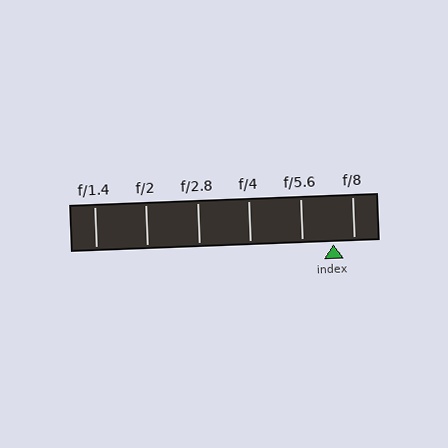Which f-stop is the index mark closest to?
The index mark is closest to f/8.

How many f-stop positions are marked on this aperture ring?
There are 6 f-stop positions marked.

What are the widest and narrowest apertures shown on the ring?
The widest aperture shown is f/1.4 and the narrowest is f/8.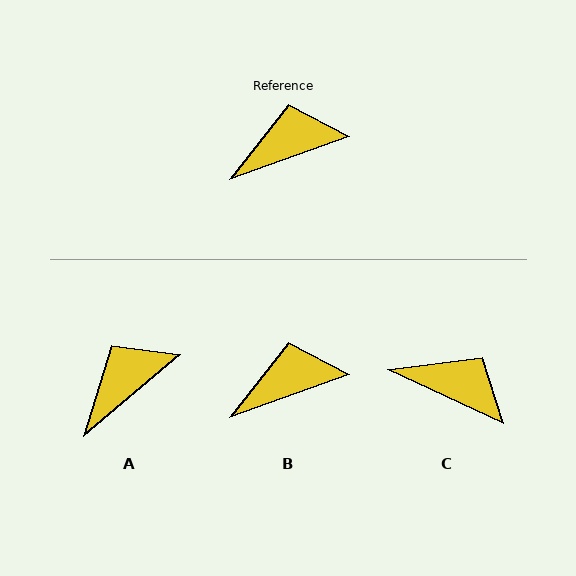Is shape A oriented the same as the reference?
No, it is off by about 21 degrees.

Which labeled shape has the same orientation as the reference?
B.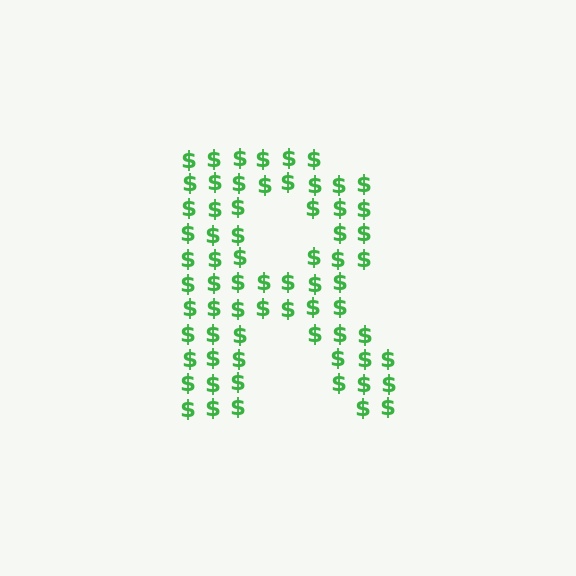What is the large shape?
The large shape is the letter R.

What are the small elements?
The small elements are dollar signs.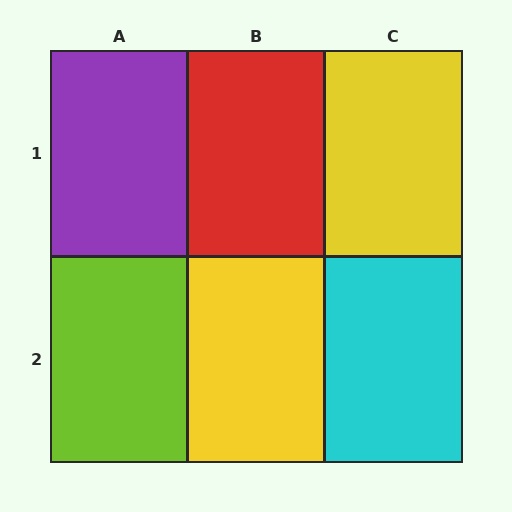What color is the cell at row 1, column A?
Purple.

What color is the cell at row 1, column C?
Yellow.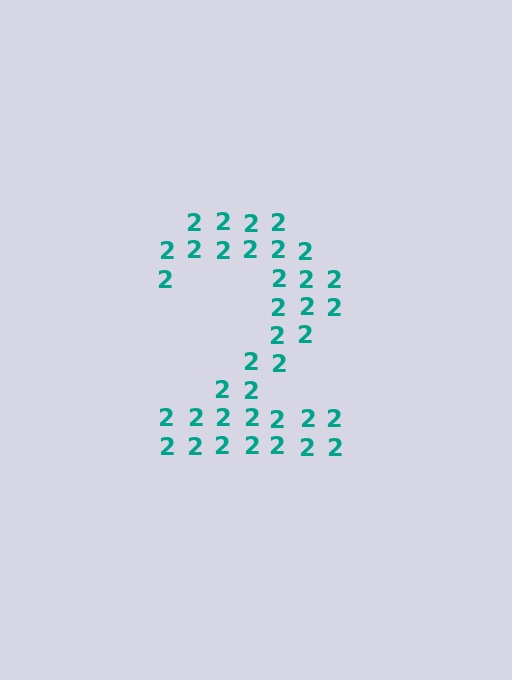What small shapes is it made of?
It is made of small digit 2's.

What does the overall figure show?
The overall figure shows the digit 2.